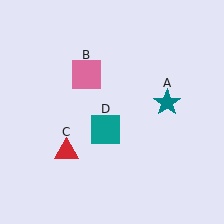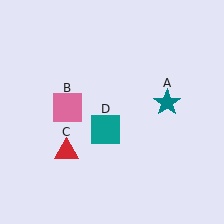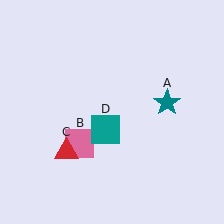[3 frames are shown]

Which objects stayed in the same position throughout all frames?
Teal star (object A) and red triangle (object C) and teal square (object D) remained stationary.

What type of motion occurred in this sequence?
The pink square (object B) rotated counterclockwise around the center of the scene.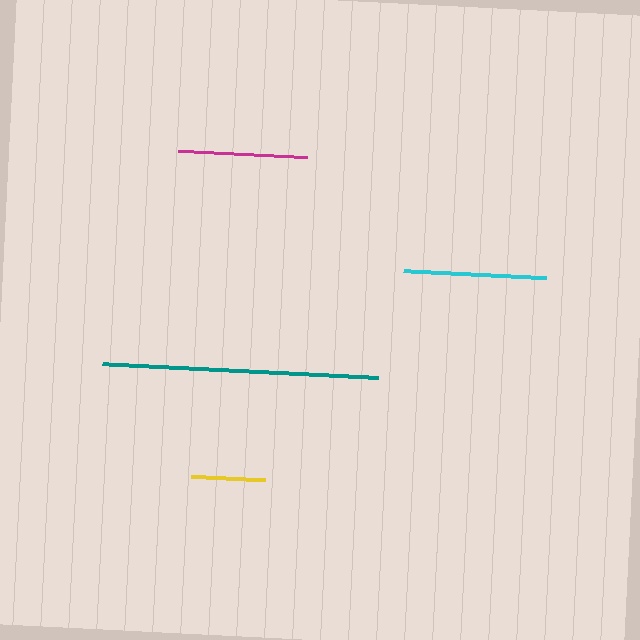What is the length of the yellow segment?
The yellow segment is approximately 74 pixels long.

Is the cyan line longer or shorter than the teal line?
The teal line is longer than the cyan line.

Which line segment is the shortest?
The yellow line is the shortest at approximately 74 pixels.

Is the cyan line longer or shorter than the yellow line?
The cyan line is longer than the yellow line.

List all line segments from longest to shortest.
From longest to shortest: teal, cyan, magenta, yellow.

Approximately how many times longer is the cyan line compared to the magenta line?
The cyan line is approximately 1.1 times the length of the magenta line.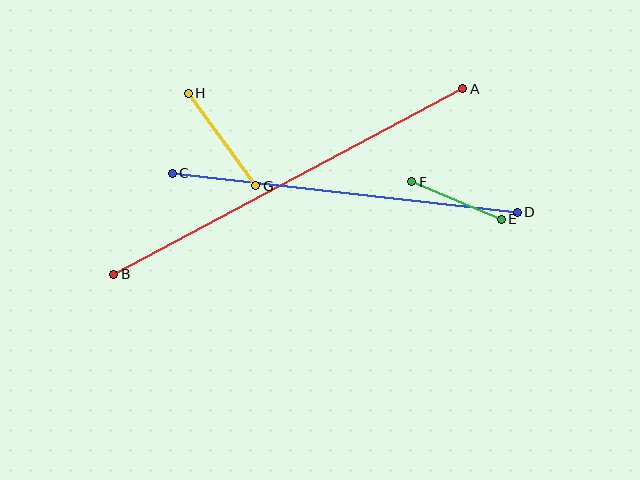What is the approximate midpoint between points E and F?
The midpoint is at approximately (457, 201) pixels.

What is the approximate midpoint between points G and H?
The midpoint is at approximately (222, 139) pixels.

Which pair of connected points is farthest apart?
Points A and B are farthest apart.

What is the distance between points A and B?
The distance is approximately 395 pixels.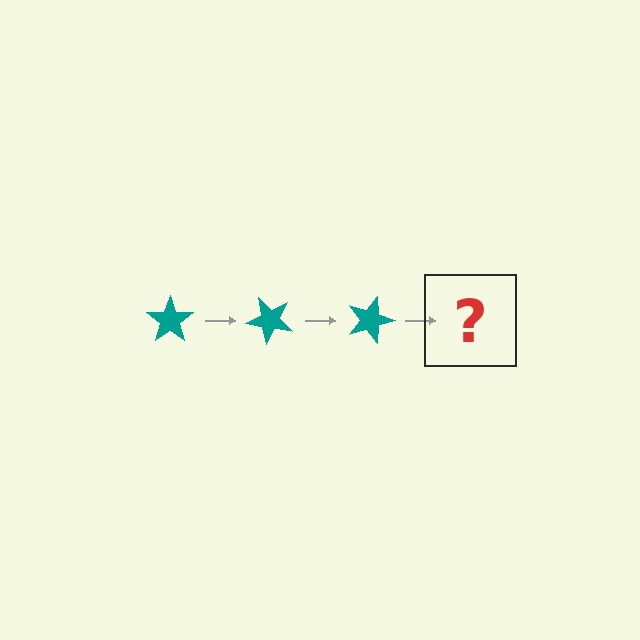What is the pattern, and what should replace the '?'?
The pattern is that the star rotates 45 degrees each step. The '?' should be a teal star rotated 135 degrees.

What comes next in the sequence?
The next element should be a teal star rotated 135 degrees.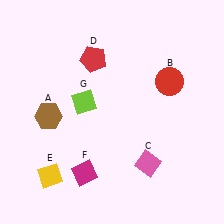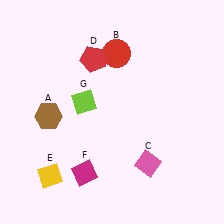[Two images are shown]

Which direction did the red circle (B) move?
The red circle (B) moved left.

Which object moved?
The red circle (B) moved left.